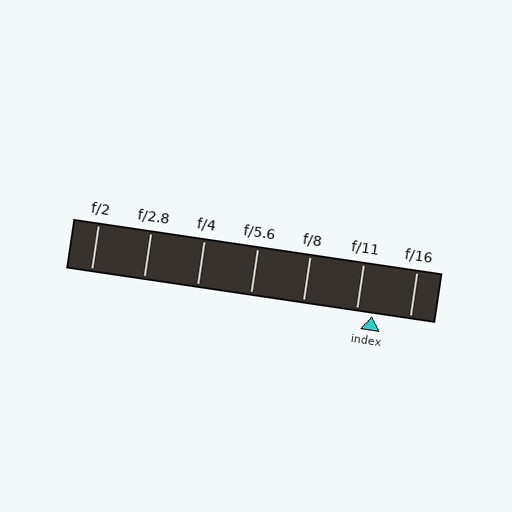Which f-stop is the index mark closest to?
The index mark is closest to f/11.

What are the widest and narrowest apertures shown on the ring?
The widest aperture shown is f/2 and the narrowest is f/16.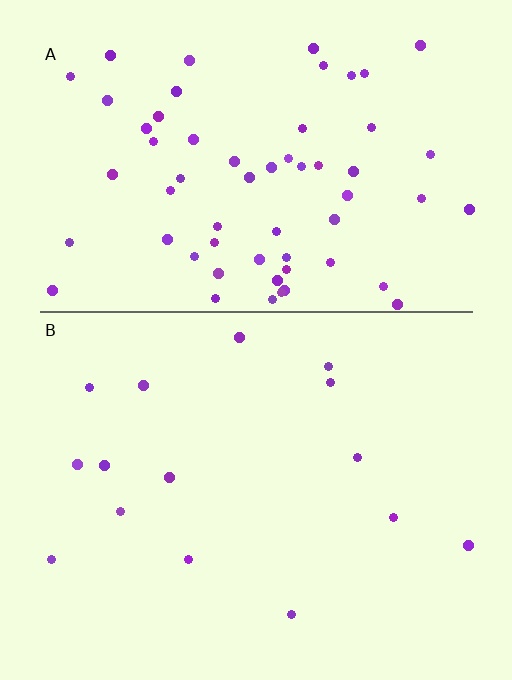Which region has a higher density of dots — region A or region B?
A (the top).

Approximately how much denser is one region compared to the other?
Approximately 4.1× — region A over region B.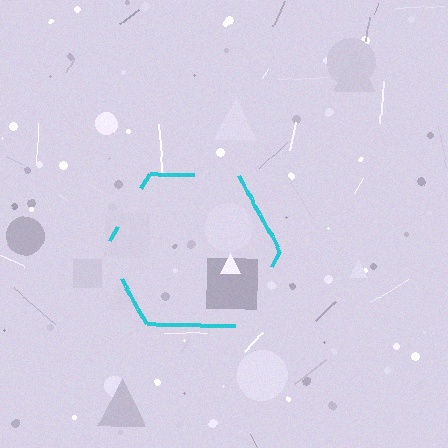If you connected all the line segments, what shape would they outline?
They would outline a hexagon.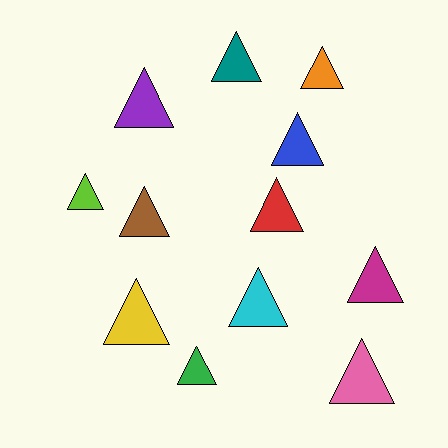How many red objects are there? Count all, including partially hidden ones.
There is 1 red object.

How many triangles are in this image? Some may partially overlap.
There are 12 triangles.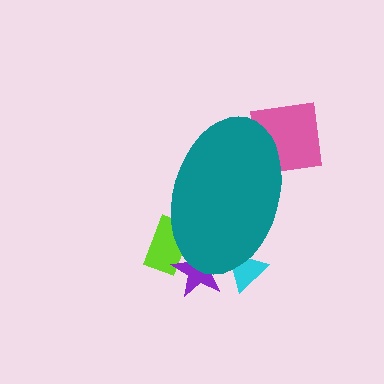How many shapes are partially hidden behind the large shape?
4 shapes are partially hidden.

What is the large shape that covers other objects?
A teal ellipse.